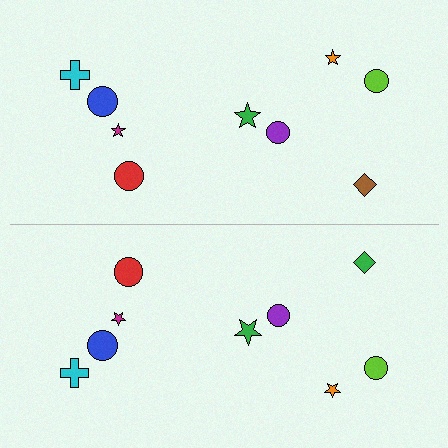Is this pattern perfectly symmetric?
No, the pattern is not perfectly symmetric. The green diamond on the bottom side breaks the symmetry — its mirror counterpart is brown.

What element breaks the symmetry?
The green diamond on the bottom side breaks the symmetry — its mirror counterpart is brown.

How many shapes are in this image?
There are 18 shapes in this image.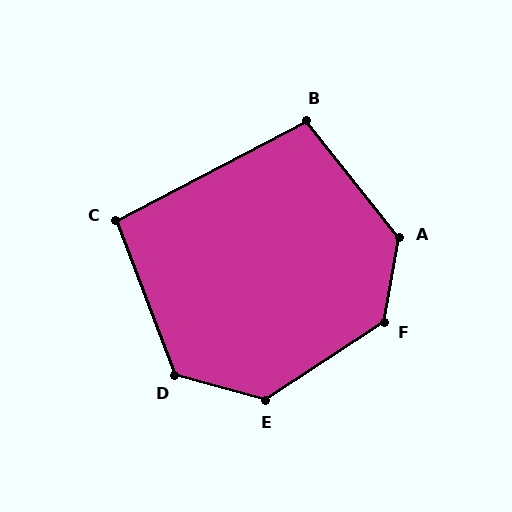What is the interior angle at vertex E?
Approximately 131 degrees (obtuse).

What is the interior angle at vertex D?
Approximately 126 degrees (obtuse).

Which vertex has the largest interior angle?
F, at approximately 133 degrees.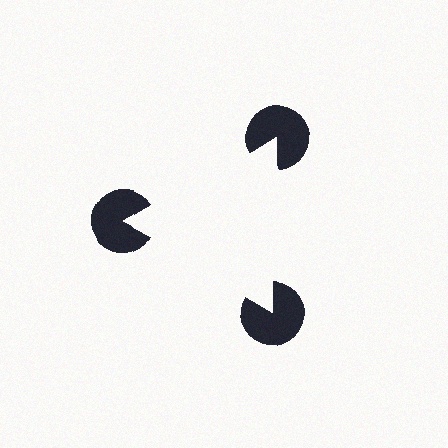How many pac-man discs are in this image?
There are 3 — one at each vertex of the illusory triangle.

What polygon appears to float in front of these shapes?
An illusory triangle — its edges are inferred from the aligned wedge cuts in the pac-man discs, not physically drawn.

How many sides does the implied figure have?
3 sides.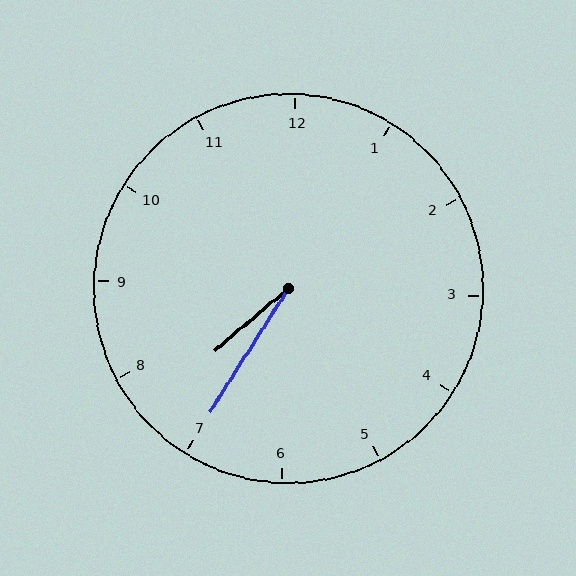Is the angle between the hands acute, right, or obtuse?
It is acute.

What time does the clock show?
7:35.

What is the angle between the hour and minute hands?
Approximately 18 degrees.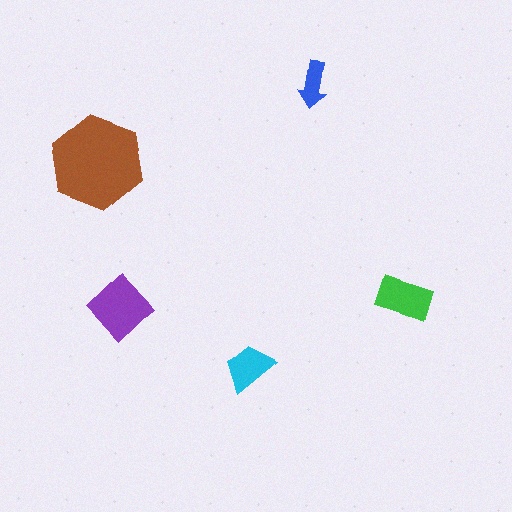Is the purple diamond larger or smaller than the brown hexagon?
Smaller.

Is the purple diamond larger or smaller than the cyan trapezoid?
Larger.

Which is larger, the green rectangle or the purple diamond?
The purple diamond.